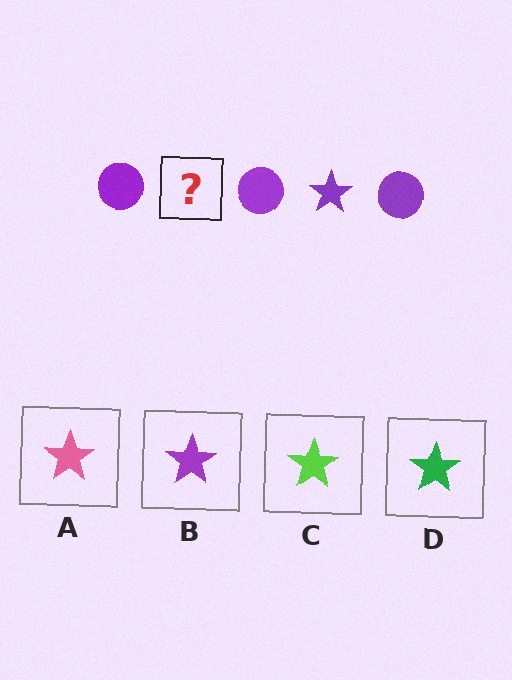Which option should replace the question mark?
Option B.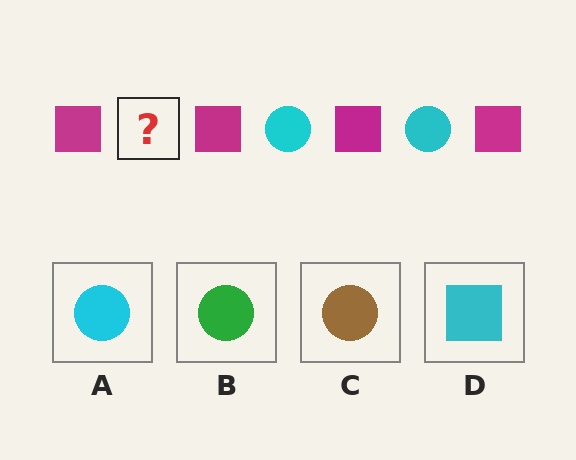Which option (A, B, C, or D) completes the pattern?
A.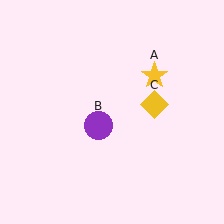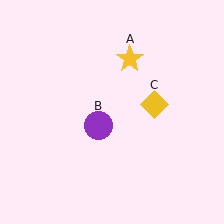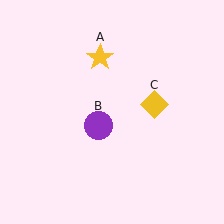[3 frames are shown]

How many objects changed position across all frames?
1 object changed position: yellow star (object A).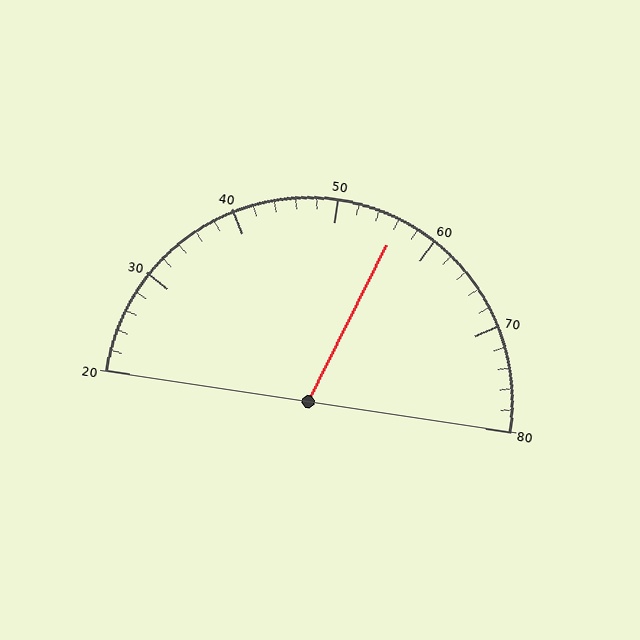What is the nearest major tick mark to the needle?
The nearest major tick mark is 60.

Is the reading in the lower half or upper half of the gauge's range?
The reading is in the upper half of the range (20 to 80).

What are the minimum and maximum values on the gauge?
The gauge ranges from 20 to 80.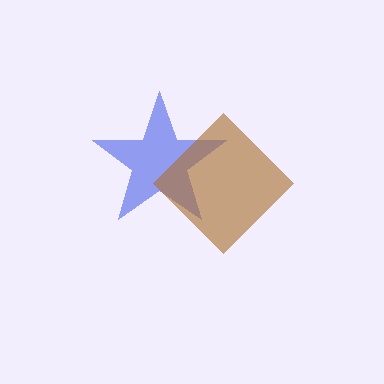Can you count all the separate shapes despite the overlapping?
Yes, there are 2 separate shapes.